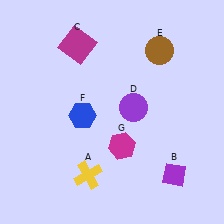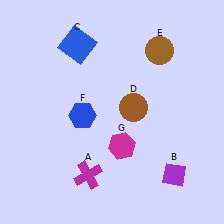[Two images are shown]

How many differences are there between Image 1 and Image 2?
There are 3 differences between the two images.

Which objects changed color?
A changed from yellow to magenta. C changed from magenta to blue. D changed from purple to brown.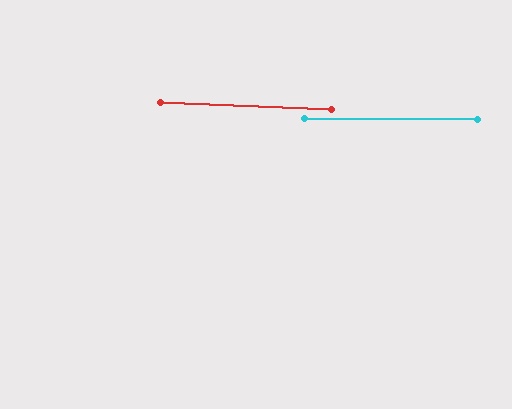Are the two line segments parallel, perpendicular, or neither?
Parallel — their directions differ by only 1.8°.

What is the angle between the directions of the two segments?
Approximately 2 degrees.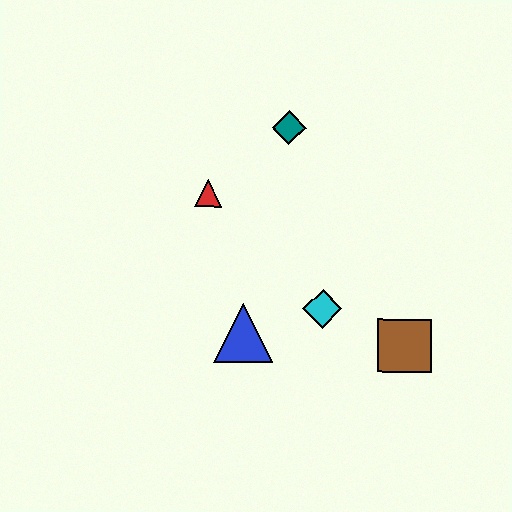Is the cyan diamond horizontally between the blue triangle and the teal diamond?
No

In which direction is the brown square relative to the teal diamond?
The brown square is below the teal diamond.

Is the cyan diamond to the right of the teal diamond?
Yes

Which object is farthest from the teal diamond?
The brown square is farthest from the teal diamond.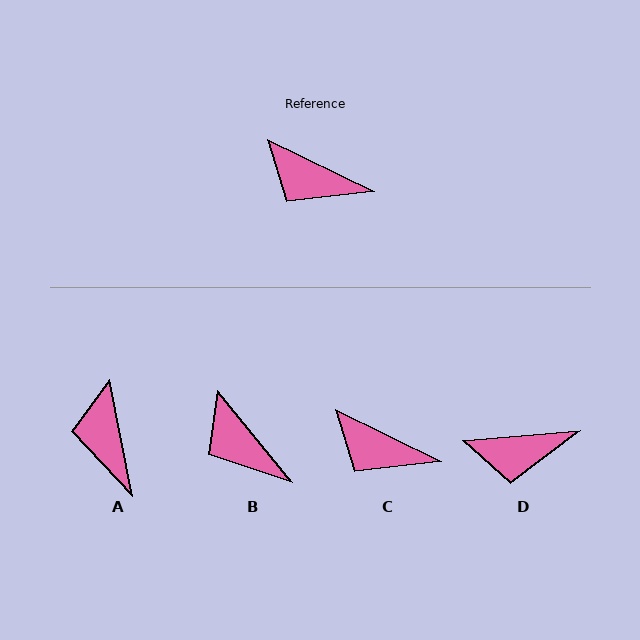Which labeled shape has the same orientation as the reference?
C.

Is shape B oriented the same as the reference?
No, it is off by about 24 degrees.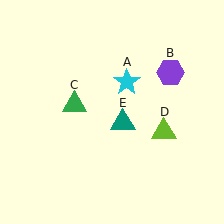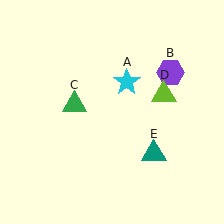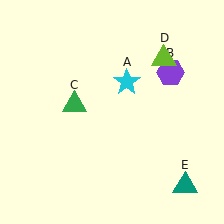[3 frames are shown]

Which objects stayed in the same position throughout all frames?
Cyan star (object A) and purple hexagon (object B) and green triangle (object C) remained stationary.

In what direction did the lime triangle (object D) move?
The lime triangle (object D) moved up.